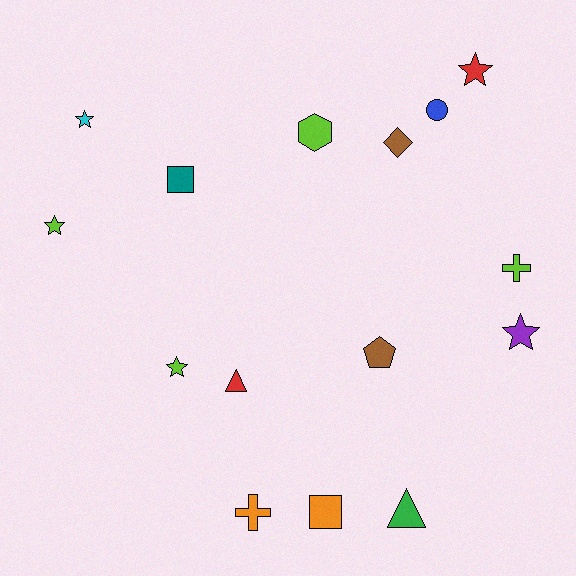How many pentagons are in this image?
There is 1 pentagon.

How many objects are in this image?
There are 15 objects.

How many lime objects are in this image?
There are 4 lime objects.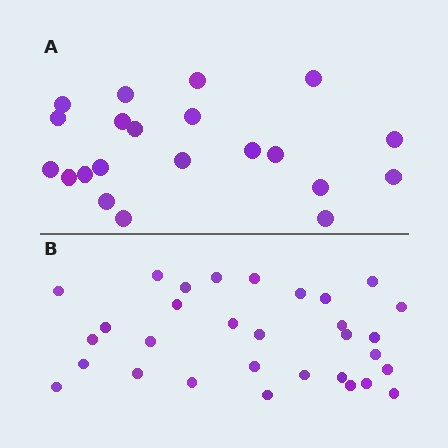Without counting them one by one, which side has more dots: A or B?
Region B (the bottom region) has more dots.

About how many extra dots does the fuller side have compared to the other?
Region B has roughly 10 or so more dots than region A.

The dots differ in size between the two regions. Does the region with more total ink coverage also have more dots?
No. Region A has more total ink coverage because its dots are larger, but region B actually contains more individual dots. Total area can be misleading — the number of items is what matters here.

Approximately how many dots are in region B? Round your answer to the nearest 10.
About 30 dots. (The exact count is 31, which rounds to 30.)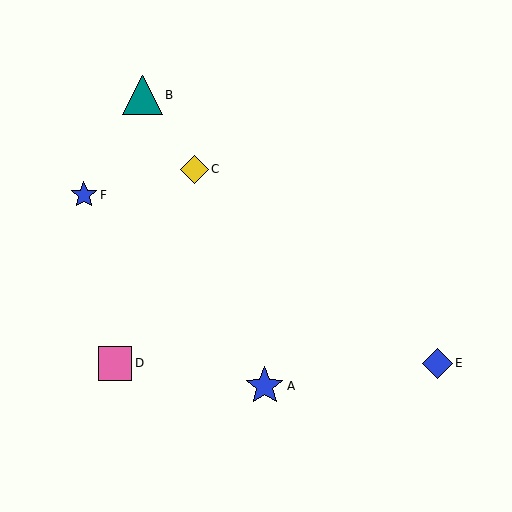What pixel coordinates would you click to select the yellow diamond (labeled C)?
Click at (194, 169) to select the yellow diamond C.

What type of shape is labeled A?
Shape A is a blue star.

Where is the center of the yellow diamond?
The center of the yellow diamond is at (194, 169).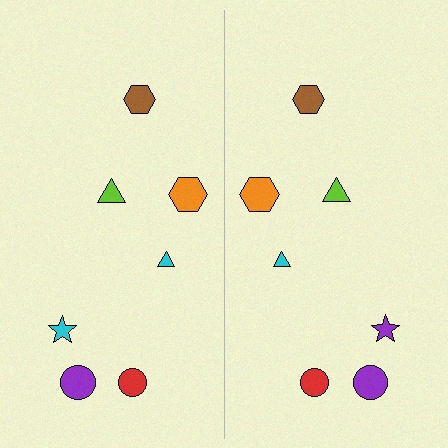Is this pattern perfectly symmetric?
No, the pattern is not perfectly symmetric. The purple star on the right side breaks the symmetry — its mirror counterpart is cyan.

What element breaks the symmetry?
The purple star on the right side breaks the symmetry — its mirror counterpart is cyan.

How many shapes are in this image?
There are 14 shapes in this image.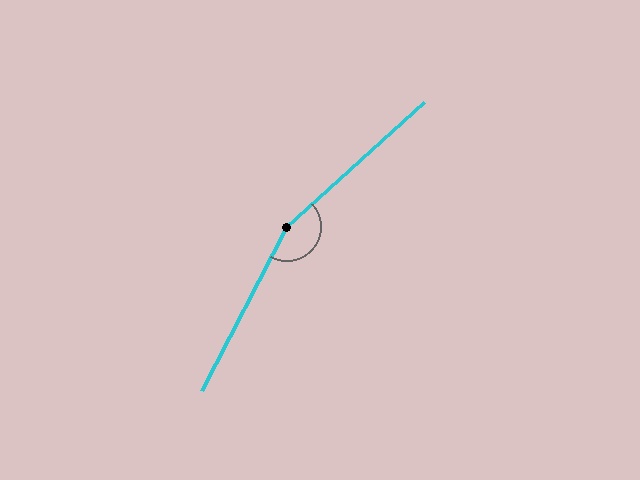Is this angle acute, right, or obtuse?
It is obtuse.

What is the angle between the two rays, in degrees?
Approximately 160 degrees.